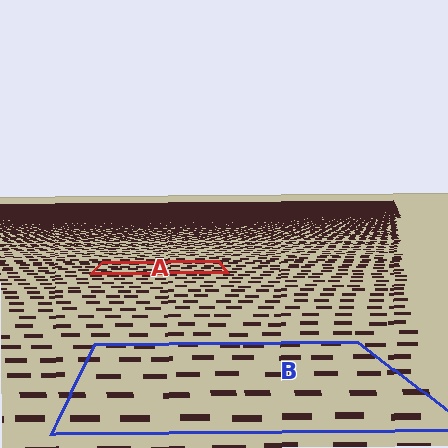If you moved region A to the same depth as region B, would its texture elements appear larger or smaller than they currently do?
They would appear larger. At a closer depth, the same texture elements are projected at a bigger on-screen size.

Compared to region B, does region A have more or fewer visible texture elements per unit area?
Region A has more texture elements per unit area — they are packed more densely because it is farther away.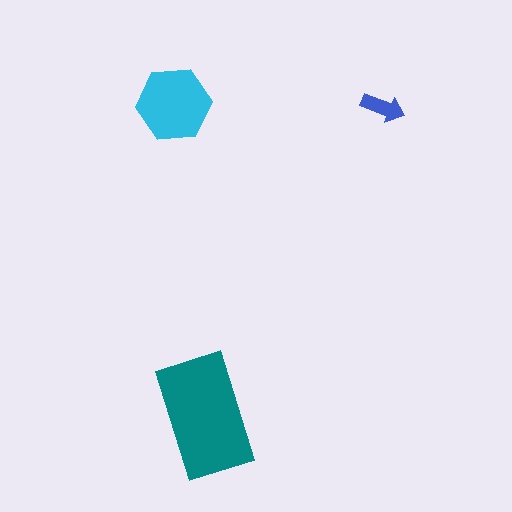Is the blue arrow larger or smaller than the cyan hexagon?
Smaller.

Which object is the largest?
The teal rectangle.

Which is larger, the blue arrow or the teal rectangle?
The teal rectangle.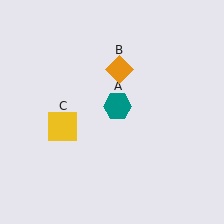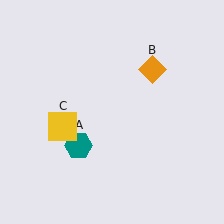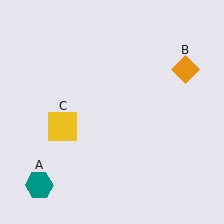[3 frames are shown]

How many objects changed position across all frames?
2 objects changed position: teal hexagon (object A), orange diamond (object B).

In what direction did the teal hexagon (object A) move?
The teal hexagon (object A) moved down and to the left.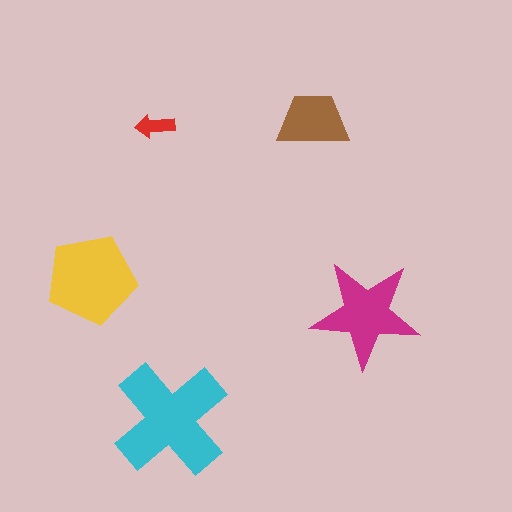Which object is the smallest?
The red arrow.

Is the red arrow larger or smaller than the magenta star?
Smaller.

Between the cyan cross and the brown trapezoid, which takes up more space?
The cyan cross.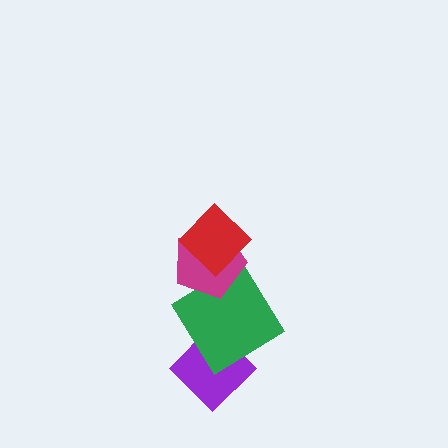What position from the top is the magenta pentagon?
The magenta pentagon is 2nd from the top.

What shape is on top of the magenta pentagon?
The red diamond is on top of the magenta pentagon.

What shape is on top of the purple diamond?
The green diamond is on top of the purple diamond.